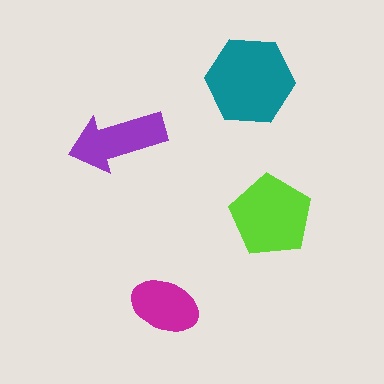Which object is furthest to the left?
The purple arrow is leftmost.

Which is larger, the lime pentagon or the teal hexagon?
The teal hexagon.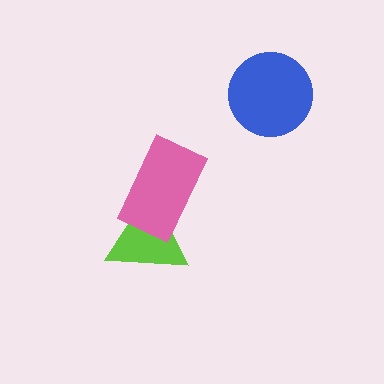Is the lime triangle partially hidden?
Yes, it is partially covered by another shape.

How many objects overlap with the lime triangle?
1 object overlaps with the lime triangle.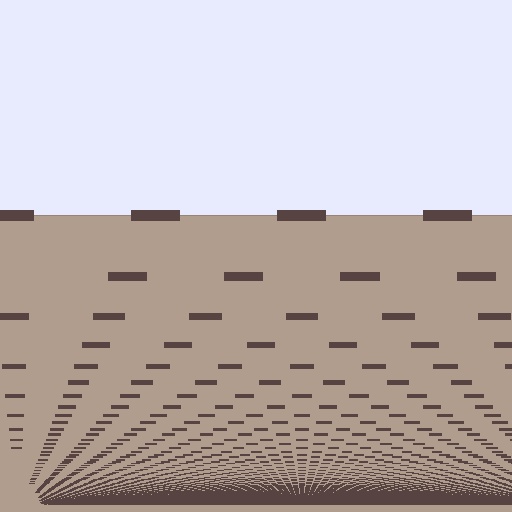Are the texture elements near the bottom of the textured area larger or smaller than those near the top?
Smaller. The gradient is inverted — elements near the bottom are smaller and denser.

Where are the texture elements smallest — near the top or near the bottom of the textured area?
Near the bottom.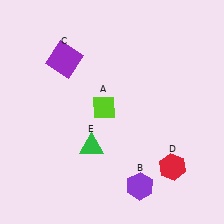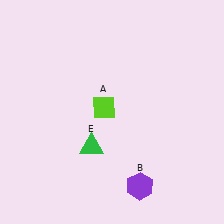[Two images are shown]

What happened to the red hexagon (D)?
The red hexagon (D) was removed in Image 2. It was in the bottom-right area of Image 1.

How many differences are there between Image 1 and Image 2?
There are 2 differences between the two images.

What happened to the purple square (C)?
The purple square (C) was removed in Image 2. It was in the top-left area of Image 1.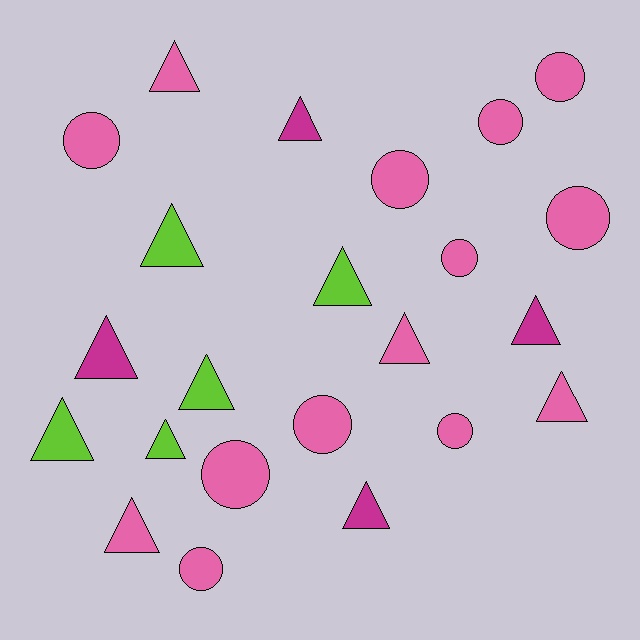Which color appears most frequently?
Pink, with 14 objects.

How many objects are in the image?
There are 23 objects.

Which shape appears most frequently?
Triangle, with 13 objects.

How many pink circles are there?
There are 10 pink circles.